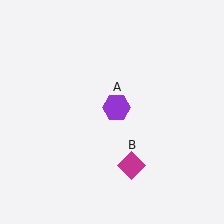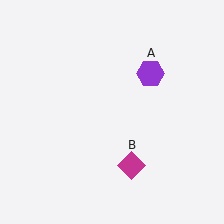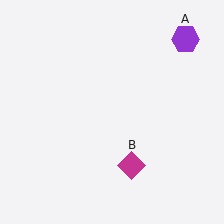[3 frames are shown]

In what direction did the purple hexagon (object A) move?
The purple hexagon (object A) moved up and to the right.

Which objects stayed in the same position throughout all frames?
Magenta diamond (object B) remained stationary.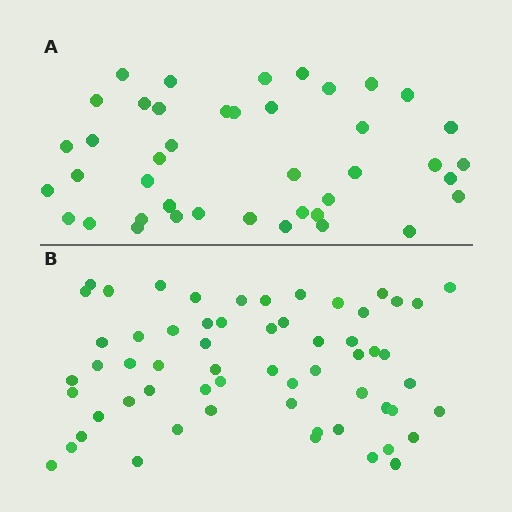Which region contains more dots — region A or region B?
Region B (the bottom region) has more dots.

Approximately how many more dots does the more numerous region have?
Region B has approximately 20 more dots than region A.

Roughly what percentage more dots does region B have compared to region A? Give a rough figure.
About 45% more.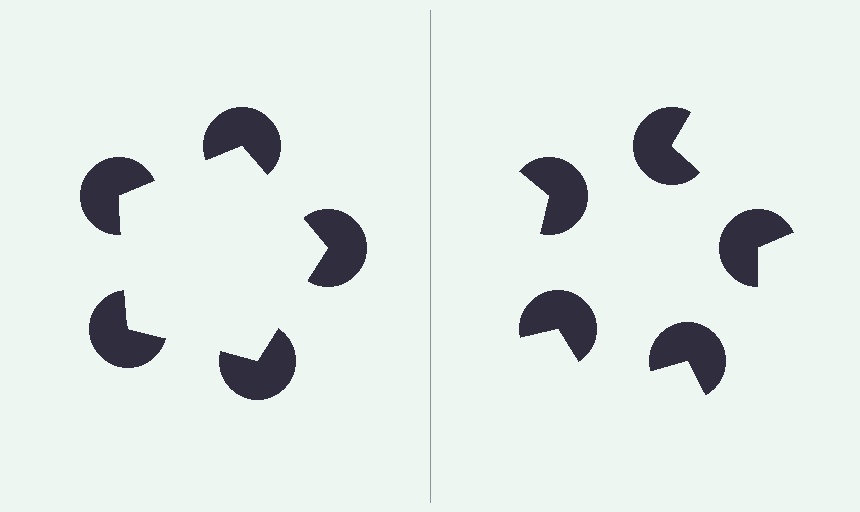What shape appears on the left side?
An illusory pentagon.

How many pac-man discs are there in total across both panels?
10 — 5 on each side.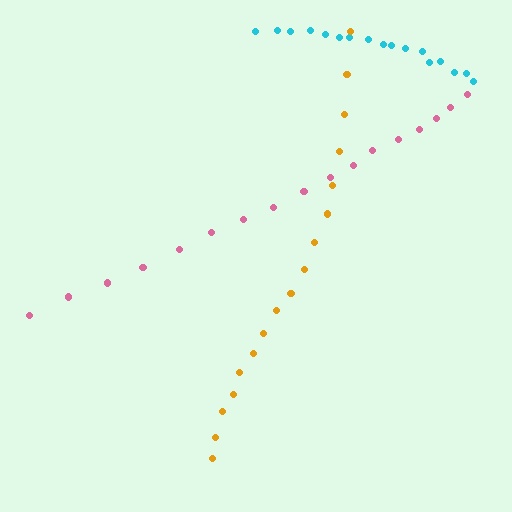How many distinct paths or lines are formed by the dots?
There are 3 distinct paths.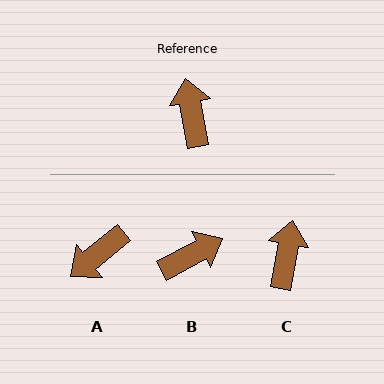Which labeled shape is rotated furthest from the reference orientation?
A, about 119 degrees away.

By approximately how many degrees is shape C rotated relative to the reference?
Approximately 20 degrees clockwise.